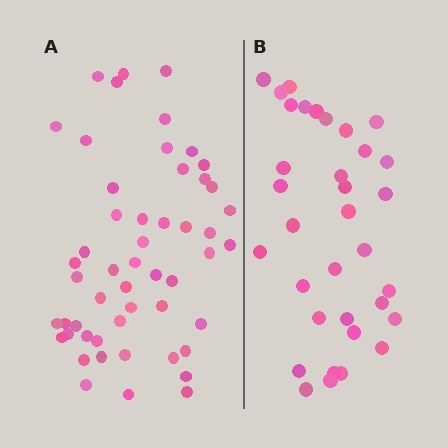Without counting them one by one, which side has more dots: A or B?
Region A (the left region) has more dots.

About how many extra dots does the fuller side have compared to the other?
Region A has approximately 20 more dots than region B.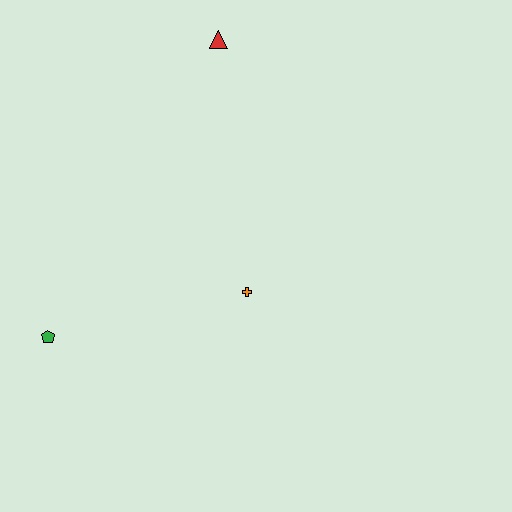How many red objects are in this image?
There is 1 red object.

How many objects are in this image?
There are 3 objects.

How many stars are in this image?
There are no stars.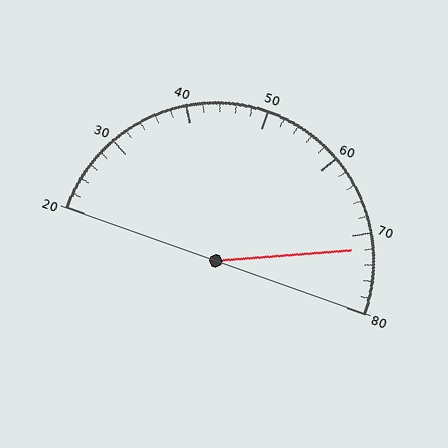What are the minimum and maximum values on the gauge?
The gauge ranges from 20 to 80.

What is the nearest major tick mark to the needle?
The nearest major tick mark is 70.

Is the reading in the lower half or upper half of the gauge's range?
The reading is in the upper half of the range (20 to 80).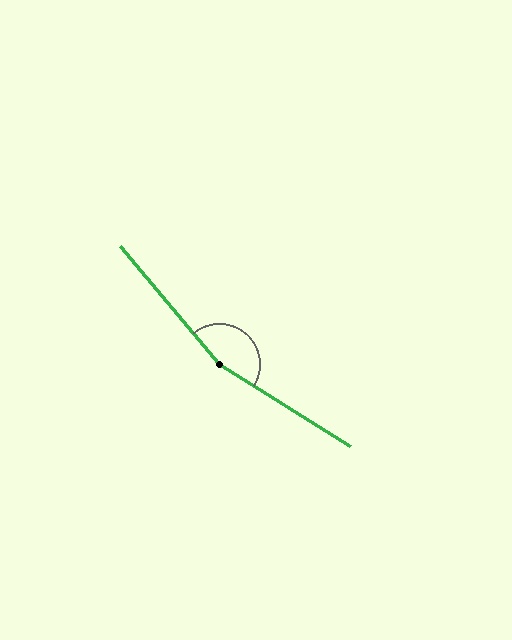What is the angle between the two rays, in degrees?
Approximately 162 degrees.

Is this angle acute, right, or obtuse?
It is obtuse.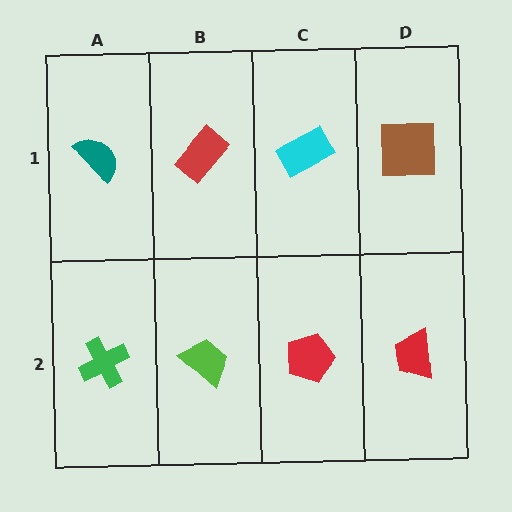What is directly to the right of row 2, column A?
A lime trapezoid.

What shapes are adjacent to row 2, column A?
A teal semicircle (row 1, column A), a lime trapezoid (row 2, column B).